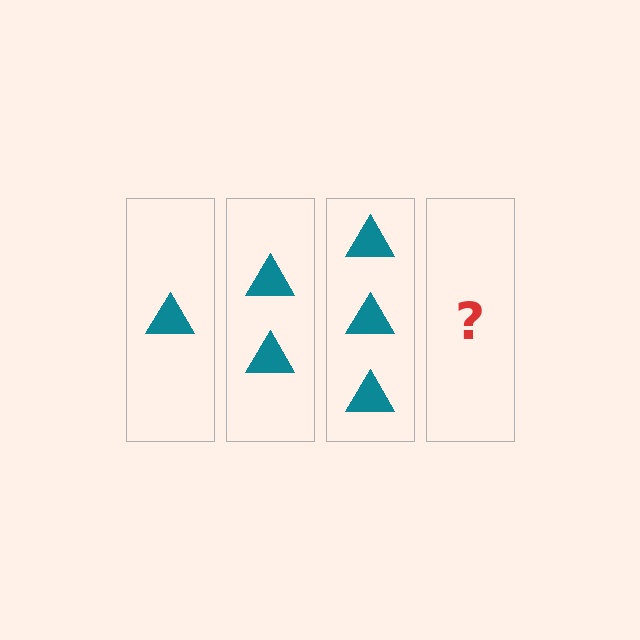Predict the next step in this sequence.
The next step is 4 triangles.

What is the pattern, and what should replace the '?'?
The pattern is that each step adds one more triangle. The '?' should be 4 triangles.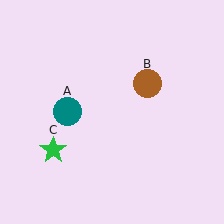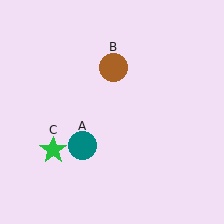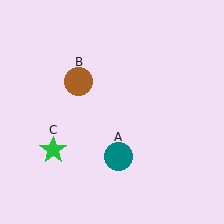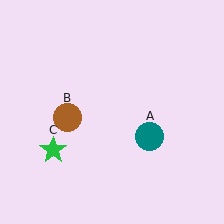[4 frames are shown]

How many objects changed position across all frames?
2 objects changed position: teal circle (object A), brown circle (object B).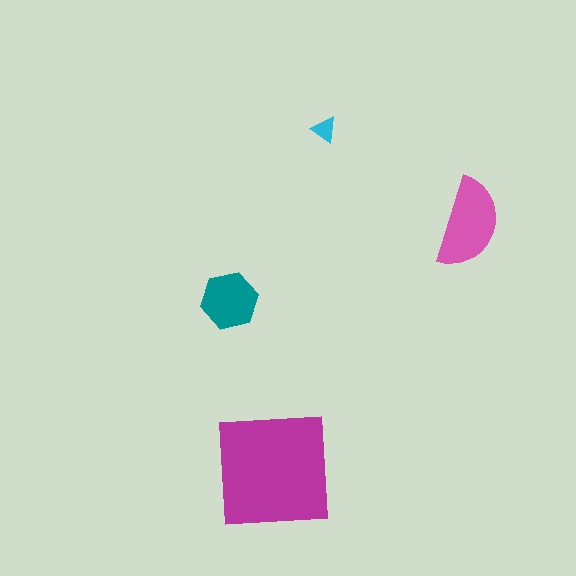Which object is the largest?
The magenta square.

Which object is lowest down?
The magenta square is bottommost.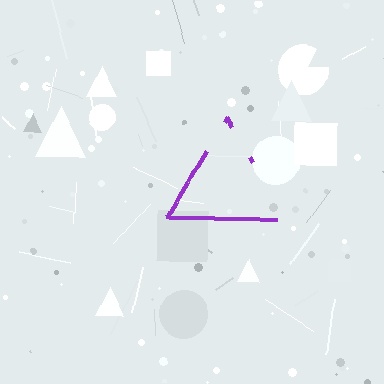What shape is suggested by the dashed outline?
The dashed outline suggests a triangle.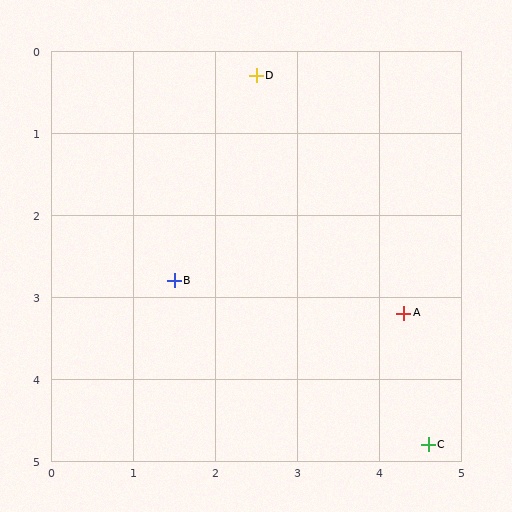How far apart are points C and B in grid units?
Points C and B are about 3.7 grid units apart.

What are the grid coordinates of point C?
Point C is at approximately (4.6, 4.8).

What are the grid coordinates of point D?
Point D is at approximately (2.5, 0.3).